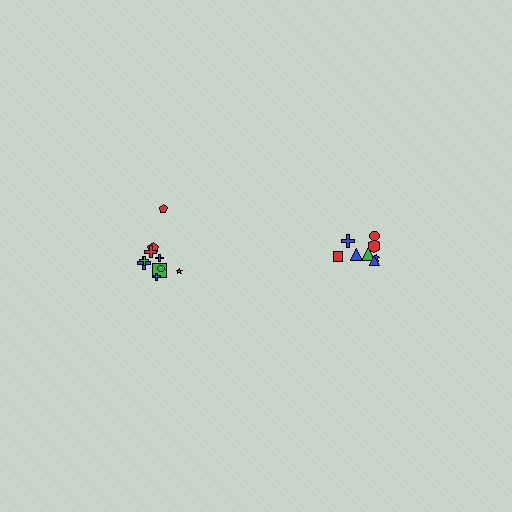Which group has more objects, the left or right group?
The left group.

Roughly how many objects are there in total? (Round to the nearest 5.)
Roughly 20 objects in total.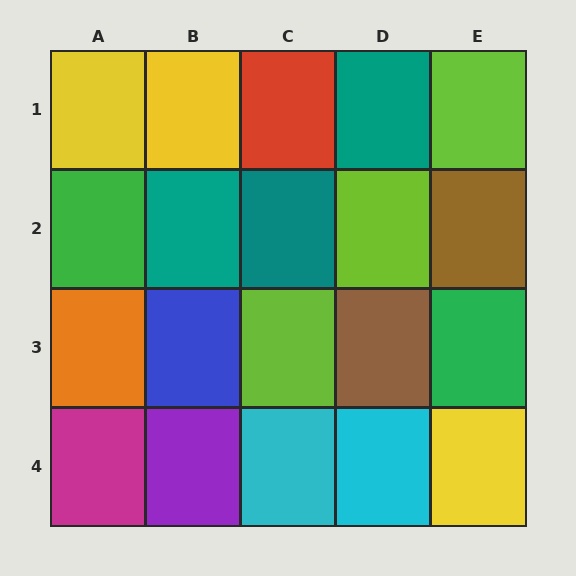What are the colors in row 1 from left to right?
Yellow, yellow, red, teal, lime.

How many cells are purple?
1 cell is purple.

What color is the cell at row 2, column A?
Green.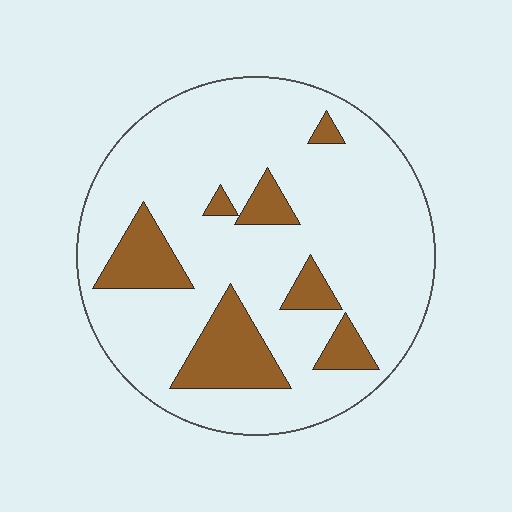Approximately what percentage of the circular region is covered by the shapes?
Approximately 20%.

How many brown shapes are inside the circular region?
7.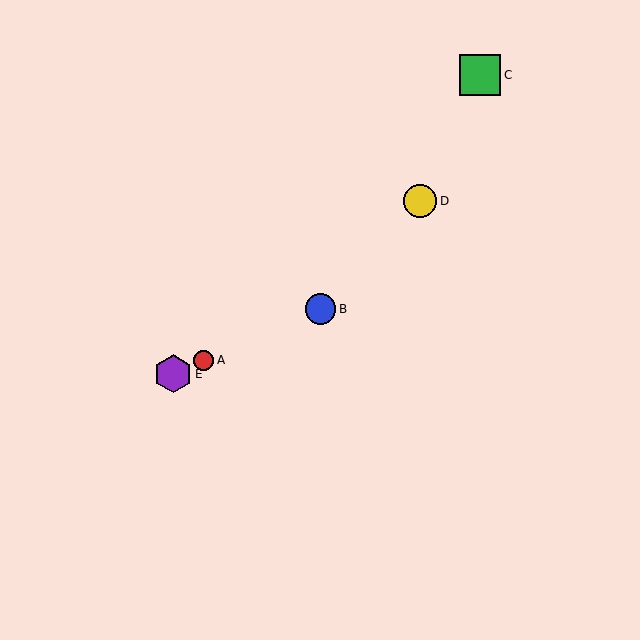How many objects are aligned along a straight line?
3 objects (A, B, E) are aligned along a straight line.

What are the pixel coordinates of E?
Object E is at (173, 374).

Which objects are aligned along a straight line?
Objects A, B, E are aligned along a straight line.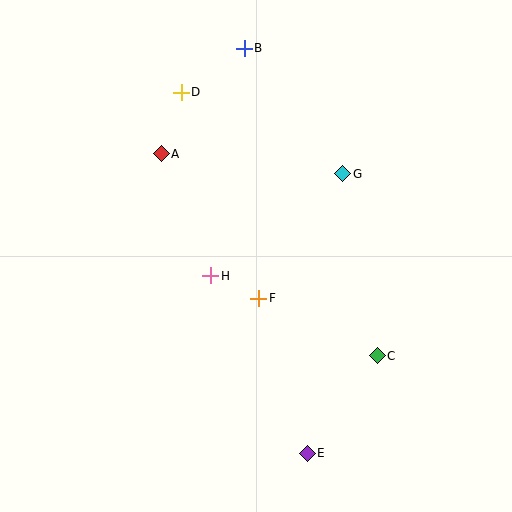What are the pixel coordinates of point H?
Point H is at (211, 276).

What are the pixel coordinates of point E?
Point E is at (307, 453).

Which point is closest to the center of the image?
Point F at (259, 298) is closest to the center.